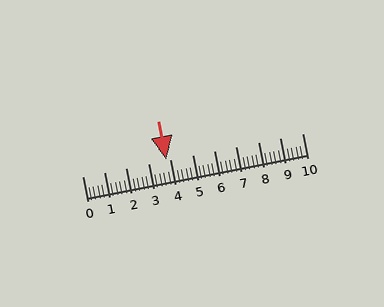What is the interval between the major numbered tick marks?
The major tick marks are spaced 1 units apart.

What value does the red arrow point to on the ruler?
The red arrow points to approximately 3.8.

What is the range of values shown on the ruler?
The ruler shows values from 0 to 10.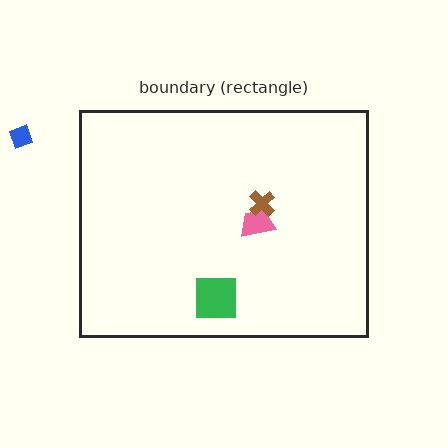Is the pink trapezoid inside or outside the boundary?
Inside.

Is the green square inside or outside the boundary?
Inside.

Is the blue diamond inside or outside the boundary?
Outside.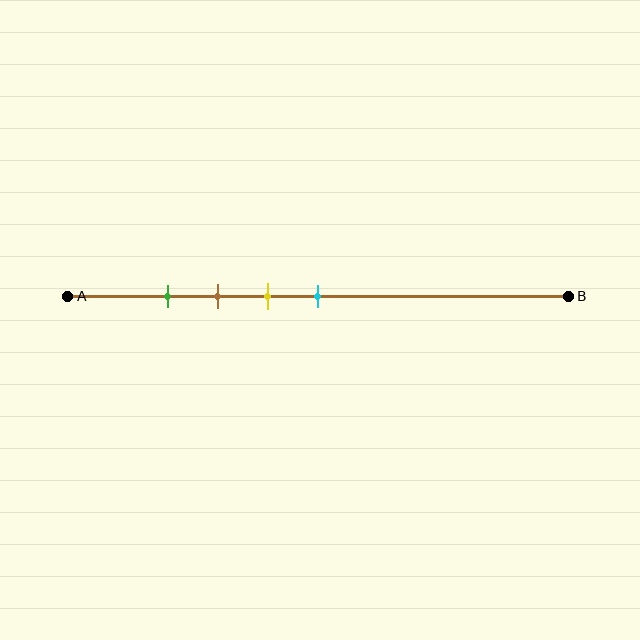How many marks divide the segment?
There are 4 marks dividing the segment.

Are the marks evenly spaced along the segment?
Yes, the marks are approximately evenly spaced.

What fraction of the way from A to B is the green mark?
The green mark is approximately 20% (0.2) of the way from A to B.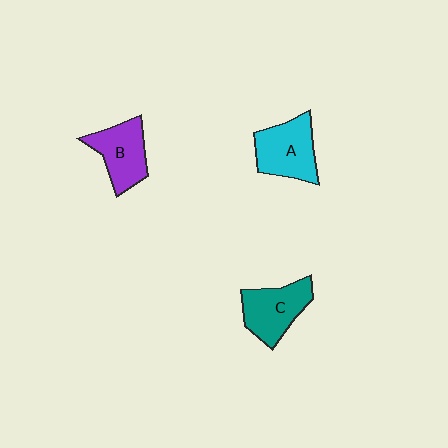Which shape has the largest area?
Shape A (cyan).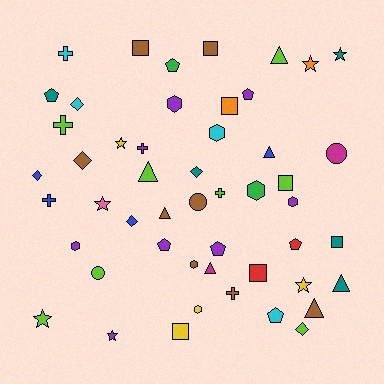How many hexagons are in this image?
There are 7 hexagons.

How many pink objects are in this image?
There is 1 pink object.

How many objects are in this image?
There are 50 objects.